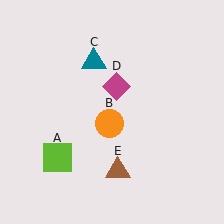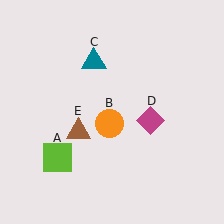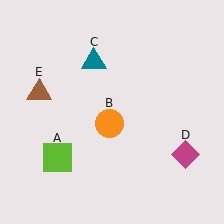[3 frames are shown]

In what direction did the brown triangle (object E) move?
The brown triangle (object E) moved up and to the left.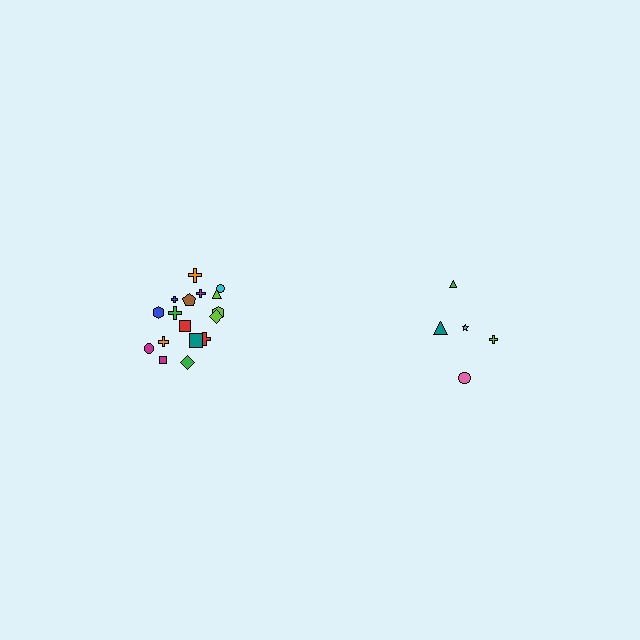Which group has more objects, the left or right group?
The left group.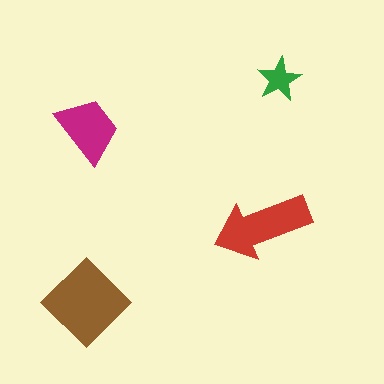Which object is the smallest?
The green star.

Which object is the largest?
The brown diamond.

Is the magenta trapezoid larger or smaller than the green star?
Larger.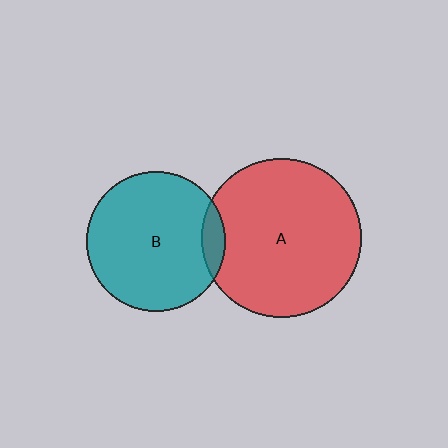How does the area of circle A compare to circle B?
Approximately 1.3 times.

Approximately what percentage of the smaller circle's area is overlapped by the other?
Approximately 10%.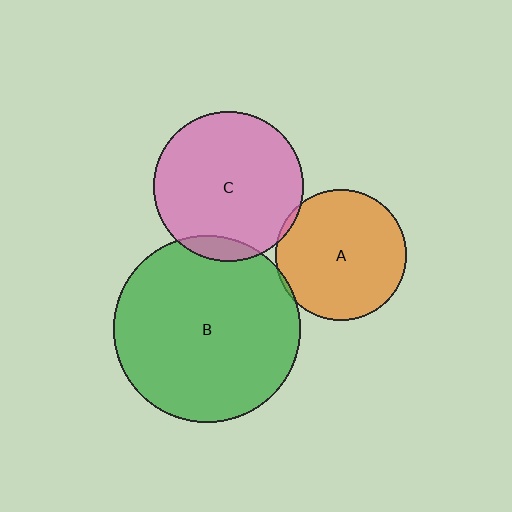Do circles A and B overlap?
Yes.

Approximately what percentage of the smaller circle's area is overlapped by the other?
Approximately 5%.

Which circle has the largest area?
Circle B (green).